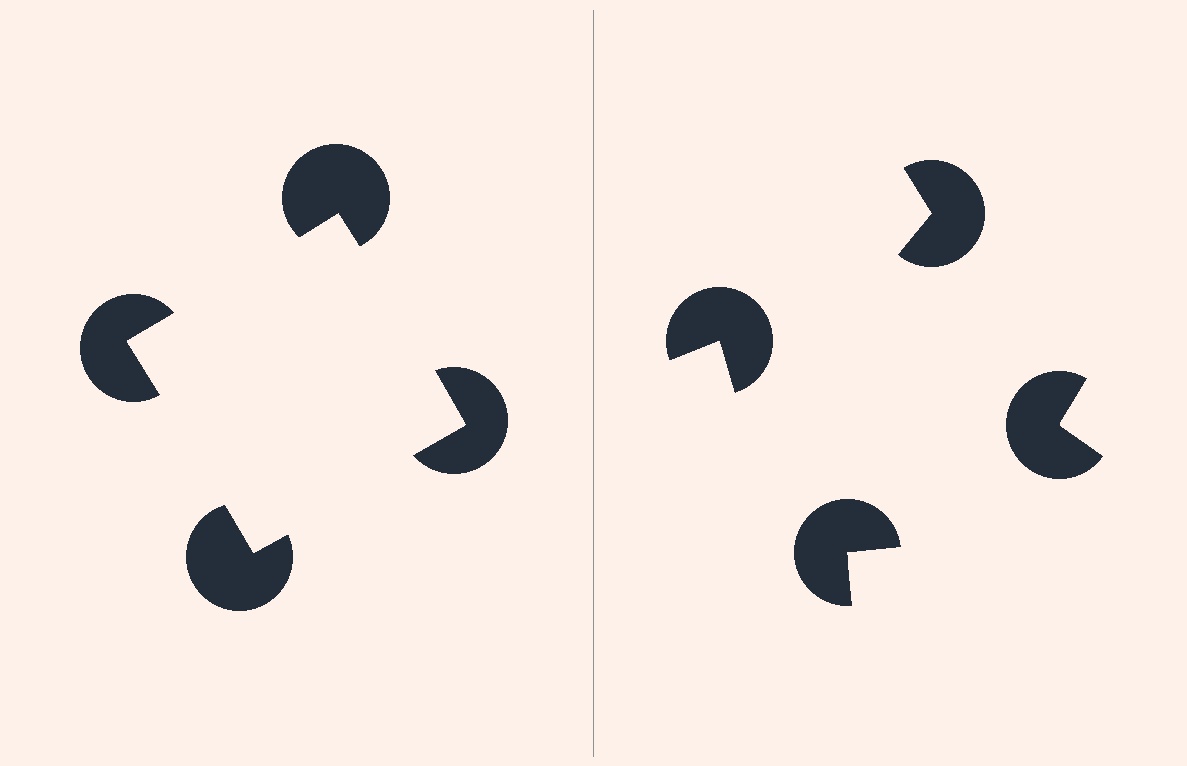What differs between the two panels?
The pac-man discs are positioned identically on both sides; only the wedge orientations differ. On the left they align to a square; on the right they are misaligned.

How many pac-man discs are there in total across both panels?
8 — 4 on each side.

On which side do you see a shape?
An illusory square appears on the left side. On the right side the wedge cuts are rotated, so no coherent shape forms.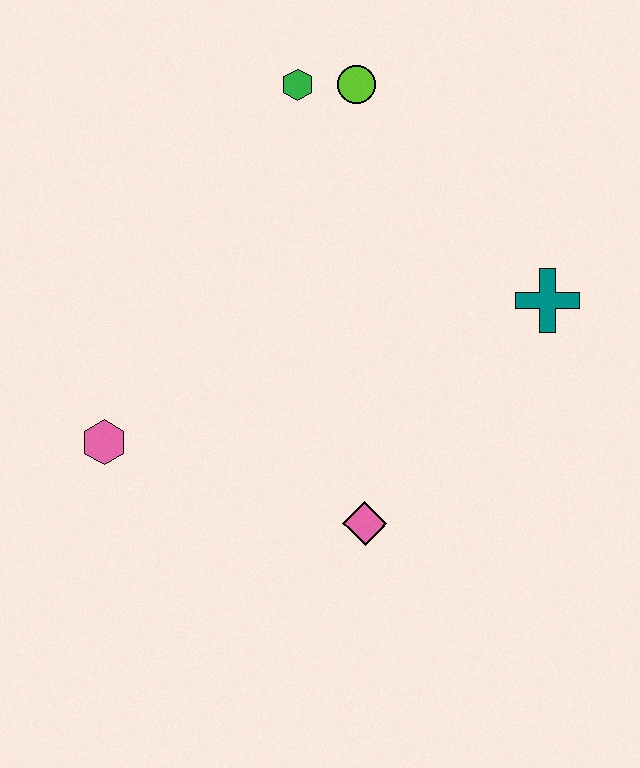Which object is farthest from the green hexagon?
The pink diamond is farthest from the green hexagon.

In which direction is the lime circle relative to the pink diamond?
The lime circle is above the pink diamond.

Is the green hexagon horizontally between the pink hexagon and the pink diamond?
Yes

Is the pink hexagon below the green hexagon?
Yes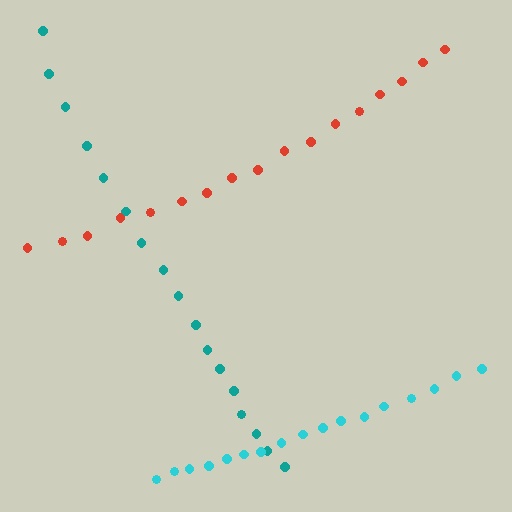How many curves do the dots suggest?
There are 3 distinct paths.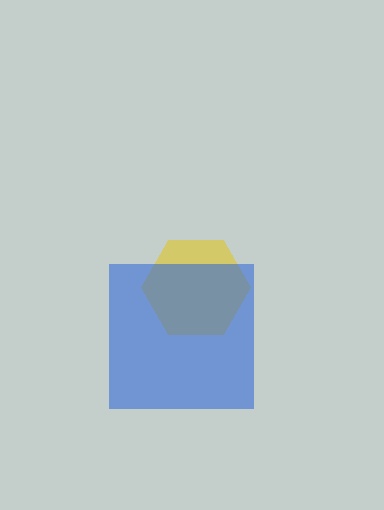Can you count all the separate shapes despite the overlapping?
Yes, there are 2 separate shapes.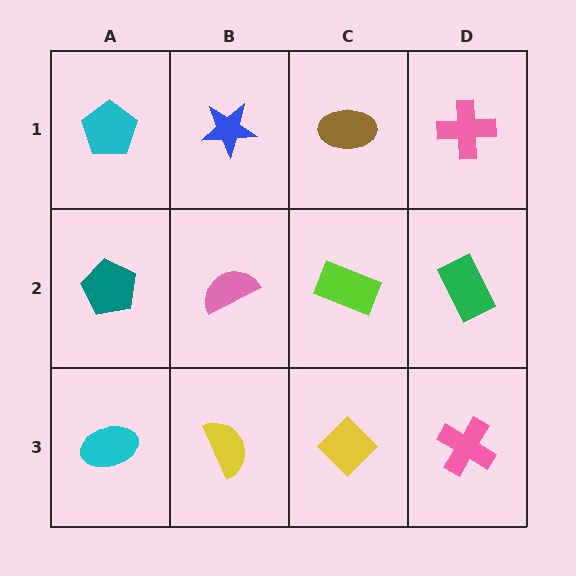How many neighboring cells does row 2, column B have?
4.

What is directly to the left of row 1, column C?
A blue star.